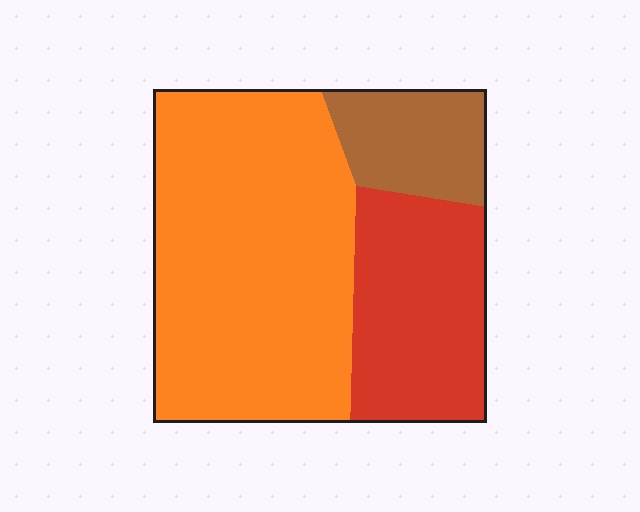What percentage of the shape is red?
Red covers 27% of the shape.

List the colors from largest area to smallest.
From largest to smallest: orange, red, brown.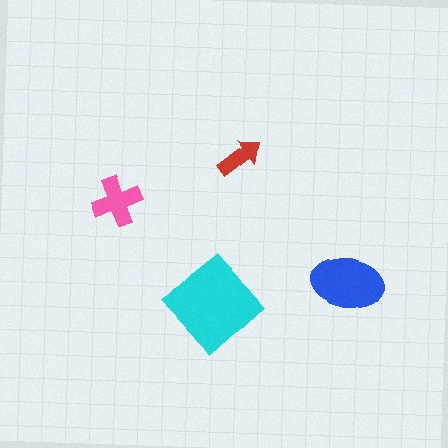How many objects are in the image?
There are 4 objects in the image.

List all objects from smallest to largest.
The red arrow, the pink cross, the blue ellipse, the cyan diamond.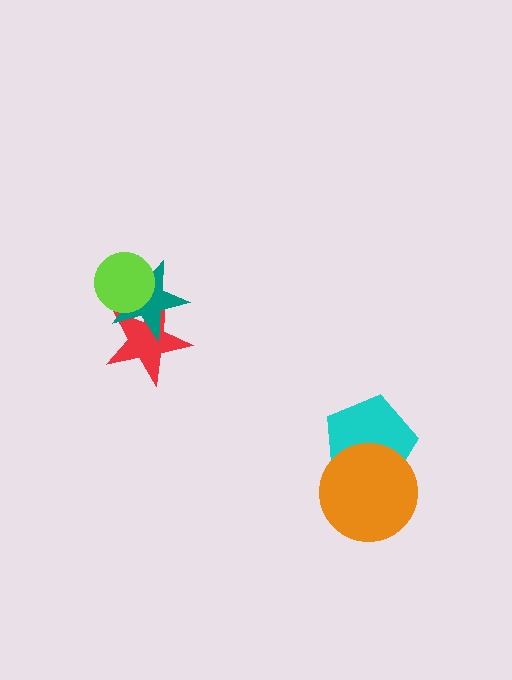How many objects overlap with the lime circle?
2 objects overlap with the lime circle.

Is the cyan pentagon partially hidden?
Yes, it is partially covered by another shape.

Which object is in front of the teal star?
The lime circle is in front of the teal star.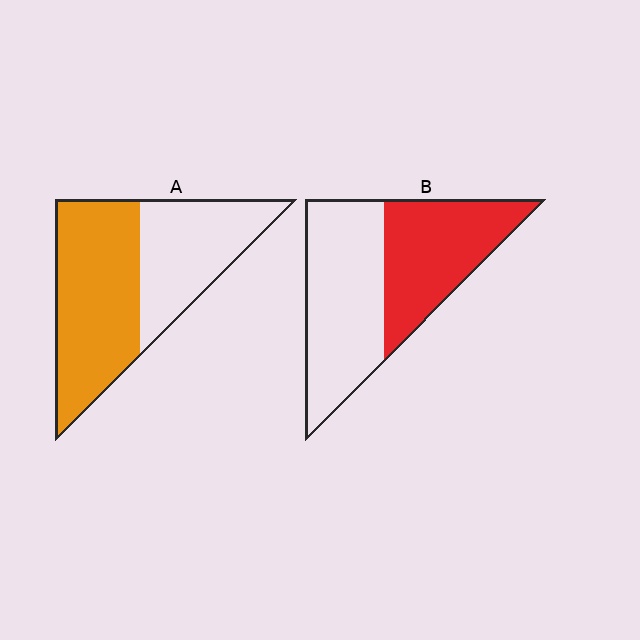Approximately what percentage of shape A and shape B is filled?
A is approximately 60% and B is approximately 45%.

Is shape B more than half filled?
No.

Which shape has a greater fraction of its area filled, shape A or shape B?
Shape A.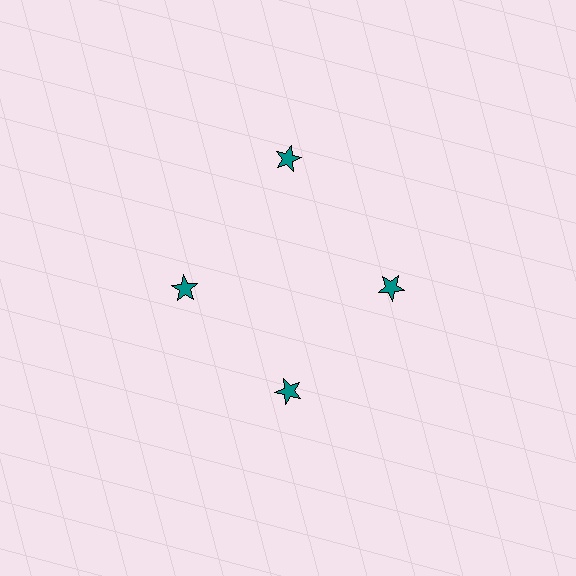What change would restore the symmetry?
The symmetry would be restored by moving it inward, back onto the ring so that all 4 stars sit at equal angles and equal distance from the center.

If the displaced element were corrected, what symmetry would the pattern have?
It would have 4-fold rotational symmetry — the pattern would map onto itself every 90 degrees.